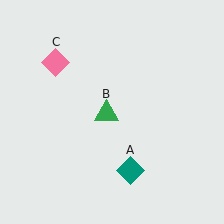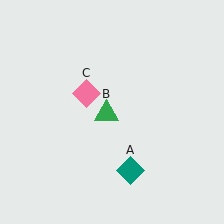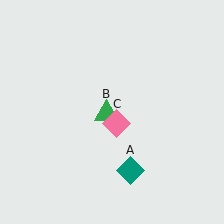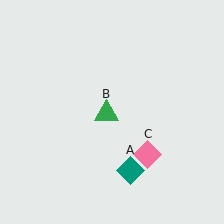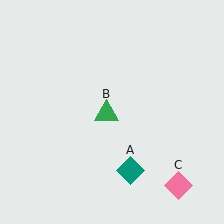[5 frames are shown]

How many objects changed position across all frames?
1 object changed position: pink diamond (object C).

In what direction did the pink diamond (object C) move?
The pink diamond (object C) moved down and to the right.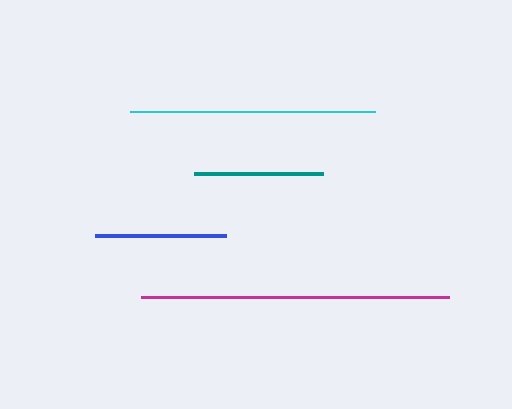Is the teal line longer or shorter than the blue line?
The blue line is longer than the teal line.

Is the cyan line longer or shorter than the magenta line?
The magenta line is longer than the cyan line.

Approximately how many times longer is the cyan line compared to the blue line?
The cyan line is approximately 1.9 times the length of the blue line.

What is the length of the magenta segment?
The magenta segment is approximately 308 pixels long.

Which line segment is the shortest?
The teal line is the shortest at approximately 130 pixels.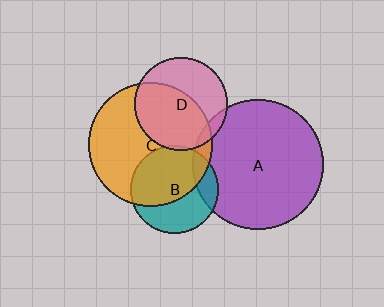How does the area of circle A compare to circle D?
Approximately 2.0 times.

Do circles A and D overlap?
Yes.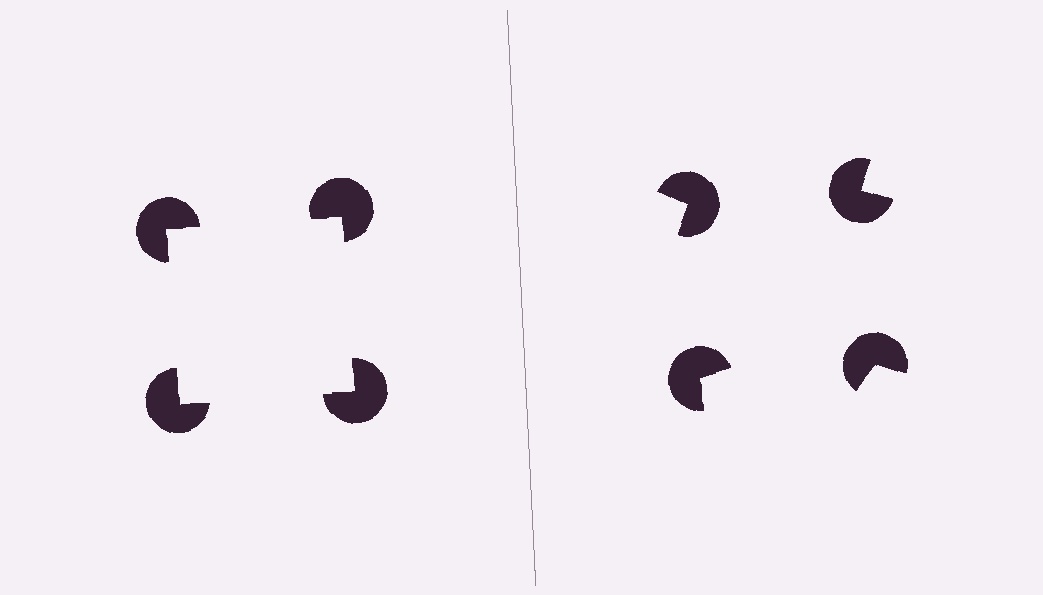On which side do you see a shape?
An illusory square appears on the left side. On the right side the wedge cuts are rotated, so no coherent shape forms.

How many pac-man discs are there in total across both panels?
8 — 4 on each side.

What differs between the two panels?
The pac-man discs are positioned identically on both sides; only the wedge orientations differ. On the left they align to a square; on the right they are misaligned.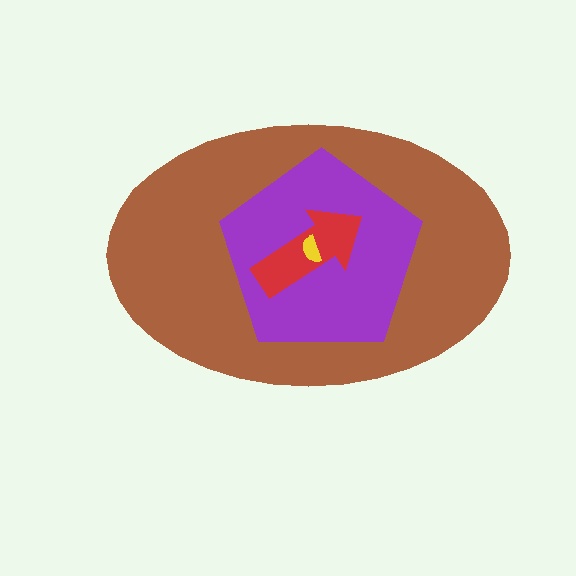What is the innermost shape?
The yellow semicircle.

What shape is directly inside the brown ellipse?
The purple pentagon.